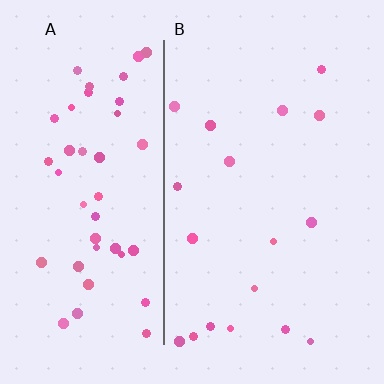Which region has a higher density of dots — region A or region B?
A (the left).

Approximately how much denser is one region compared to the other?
Approximately 2.7× — region A over region B.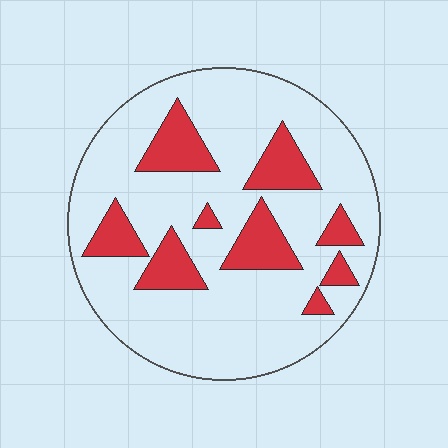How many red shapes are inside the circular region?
9.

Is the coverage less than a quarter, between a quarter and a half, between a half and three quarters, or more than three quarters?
Less than a quarter.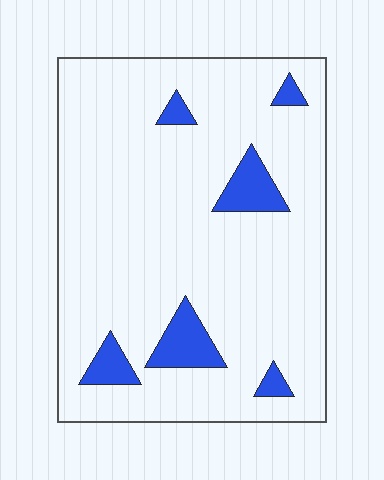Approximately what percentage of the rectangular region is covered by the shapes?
Approximately 10%.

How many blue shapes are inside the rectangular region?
6.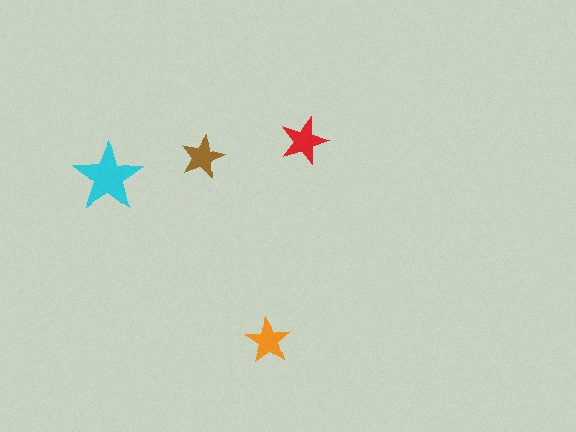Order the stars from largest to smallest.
the cyan one, the red one, the orange one, the brown one.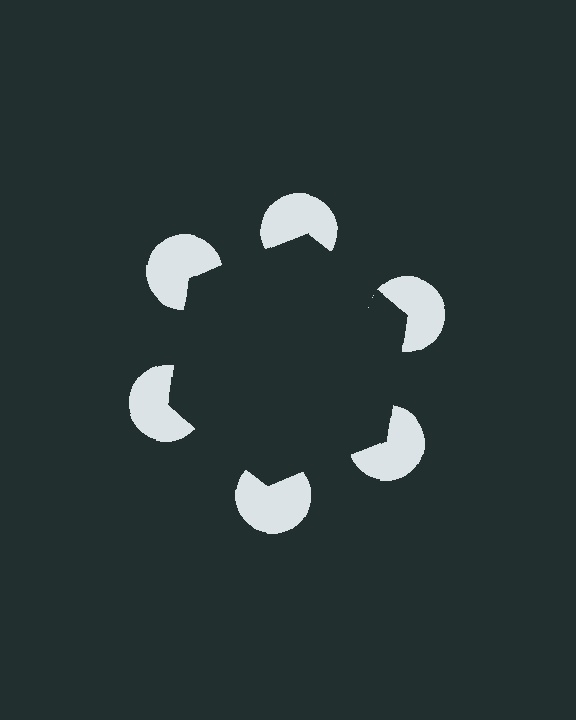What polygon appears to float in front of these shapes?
An illusory hexagon — its edges are inferred from the aligned wedge cuts in the pac-man discs, not physically drawn.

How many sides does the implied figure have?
6 sides.